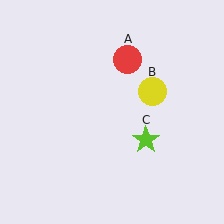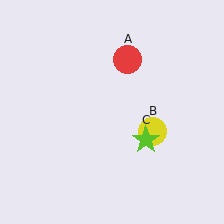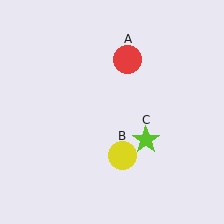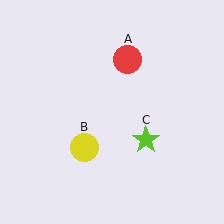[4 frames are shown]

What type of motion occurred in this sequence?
The yellow circle (object B) rotated clockwise around the center of the scene.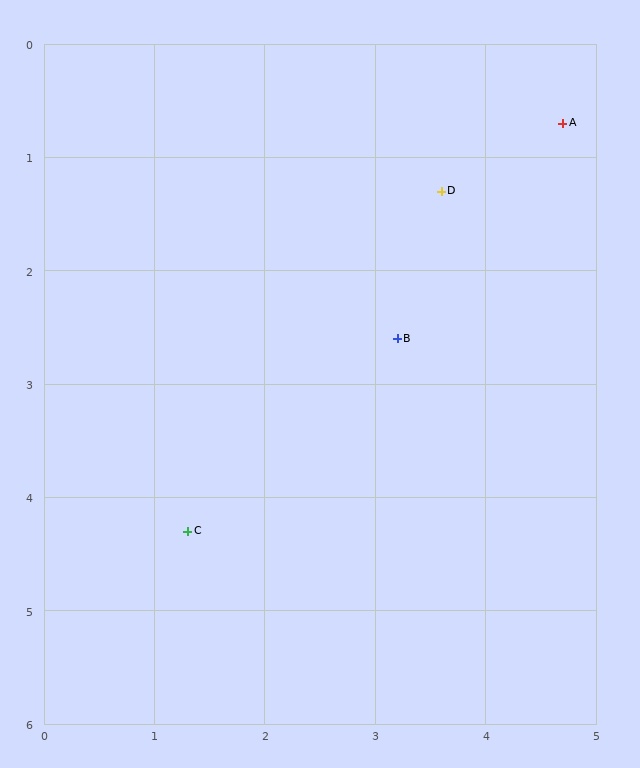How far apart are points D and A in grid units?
Points D and A are about 1.3 grid units apart.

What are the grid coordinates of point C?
Point C is at approximately (1.3, 4.3).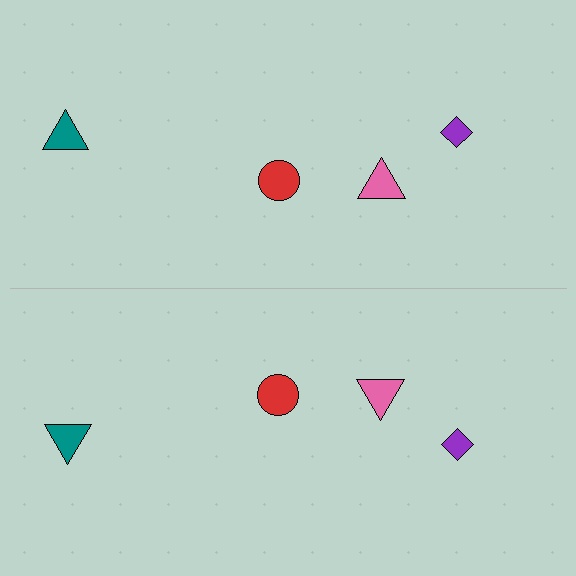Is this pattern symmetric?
Yes, this pattern has bilateral (reflection) symmetry.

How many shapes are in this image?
There are 8 shapes in this image.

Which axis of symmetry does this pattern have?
The pattern has a horizontal axis of symmetry running through the center of the image.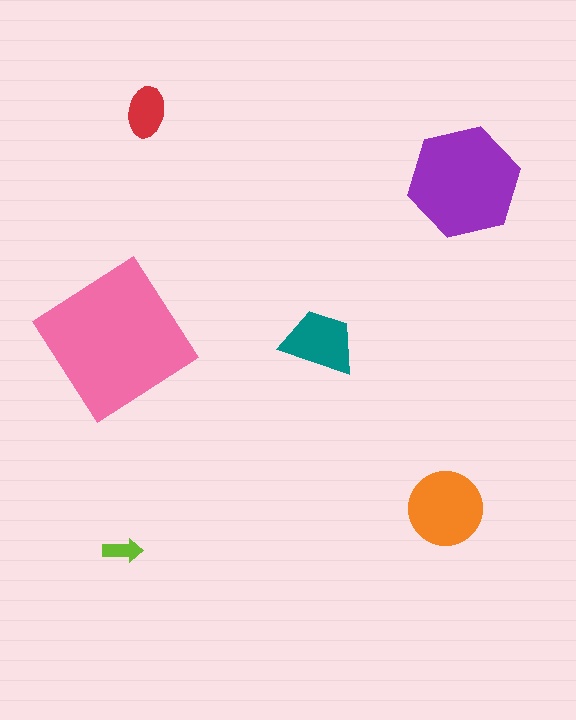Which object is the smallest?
The lime arrow.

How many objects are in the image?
There are 6 objects in the image.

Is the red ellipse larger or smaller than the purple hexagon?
Smaller.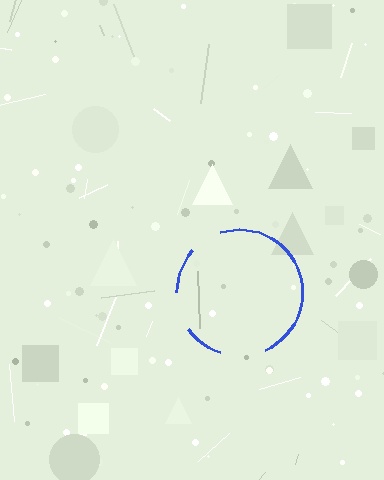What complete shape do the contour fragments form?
The contour fragments form a circle.